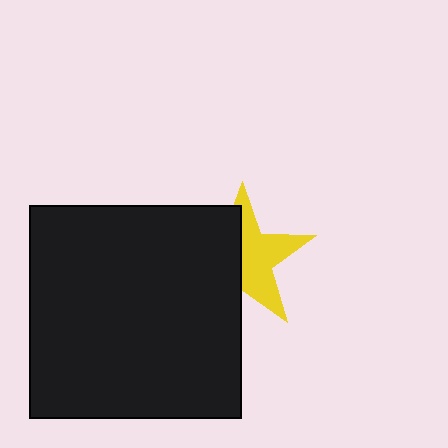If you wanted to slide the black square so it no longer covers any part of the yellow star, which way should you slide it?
Slide it left — that is the most direct way to separate the two shapes.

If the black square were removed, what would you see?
You would see the complete yellow star.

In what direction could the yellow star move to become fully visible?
The yellow star could move right. That would shift it out from behind the black square entirely.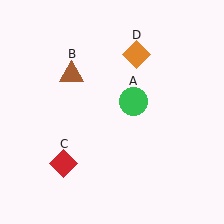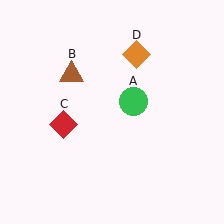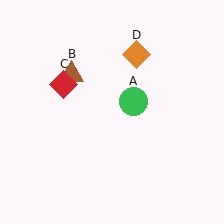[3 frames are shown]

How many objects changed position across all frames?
1 object changed position: red diamond (object C).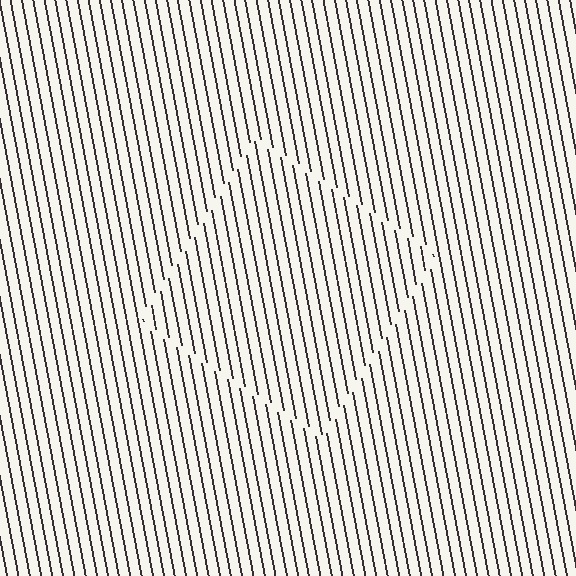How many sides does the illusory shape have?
4 sides — the line-ends trace a square.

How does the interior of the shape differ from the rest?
The interior of the shape contains the same grating, shifted by half a period — the contour is defined by the phase discontinuity where line-ends from the inner and outer gratings abut.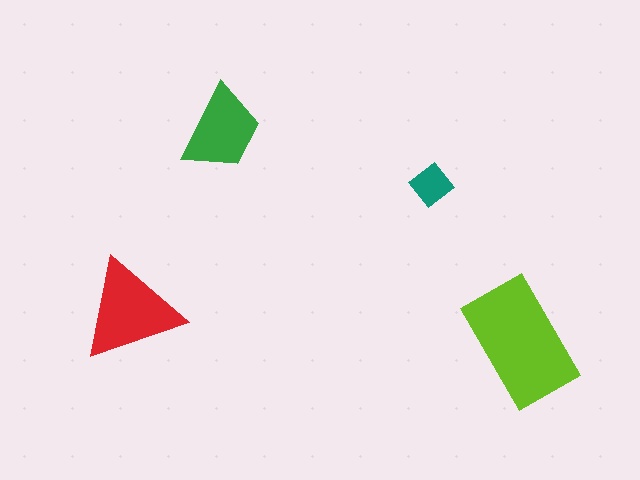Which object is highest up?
The green trapezoid is topmost.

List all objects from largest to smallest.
The lime rectangle, the red triangle, the green trapezoid, the teal diamond.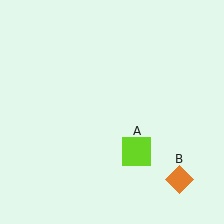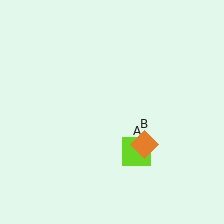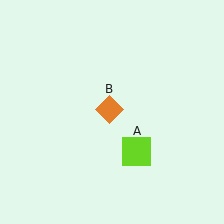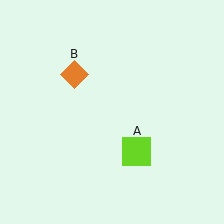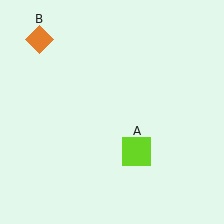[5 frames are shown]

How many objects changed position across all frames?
1 object changed position: orange diamond (object B).